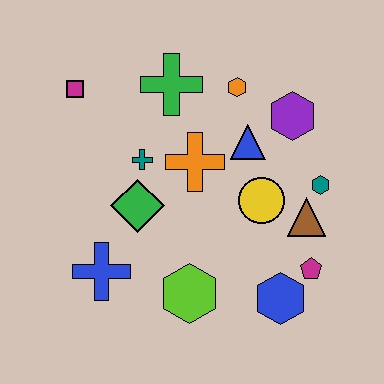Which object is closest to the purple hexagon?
The blue triangle is closest to the purple hexagon.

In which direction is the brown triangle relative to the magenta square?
The brown triangle is to the right of the magenta square.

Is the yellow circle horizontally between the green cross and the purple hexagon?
Yes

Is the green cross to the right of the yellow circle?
No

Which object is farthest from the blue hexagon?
The magenta square is farthest from the blue hexagon.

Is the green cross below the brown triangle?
No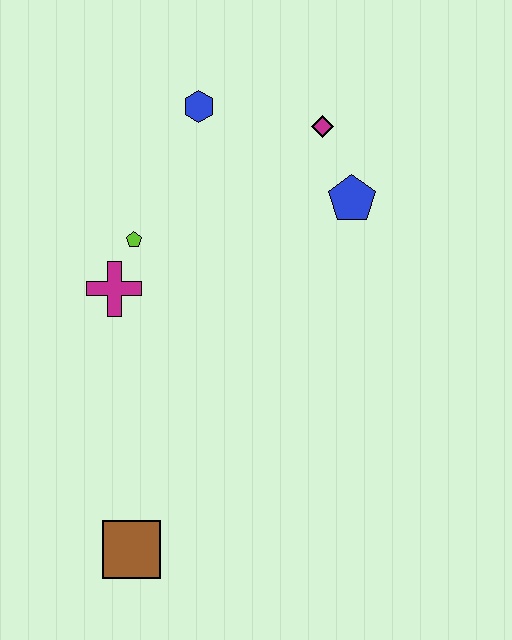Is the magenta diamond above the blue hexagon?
No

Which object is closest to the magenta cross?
The lime pentagon is closest to the magenta cross.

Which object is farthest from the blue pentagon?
The brown square is farthest from the blue pentagon.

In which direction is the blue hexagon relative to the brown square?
The blue hexagon is above the brown square.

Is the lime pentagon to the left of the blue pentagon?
Yes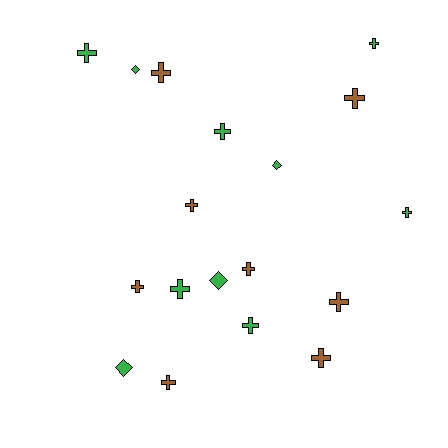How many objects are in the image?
There are 18 objects.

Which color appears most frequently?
Green, with 10 objects.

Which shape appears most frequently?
Cross, with 14 objects.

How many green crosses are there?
There are 6 green crosses.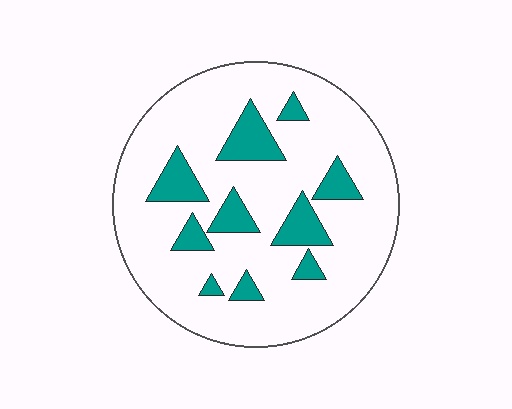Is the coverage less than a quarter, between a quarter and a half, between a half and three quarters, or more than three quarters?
Less than a quarter.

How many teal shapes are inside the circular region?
10.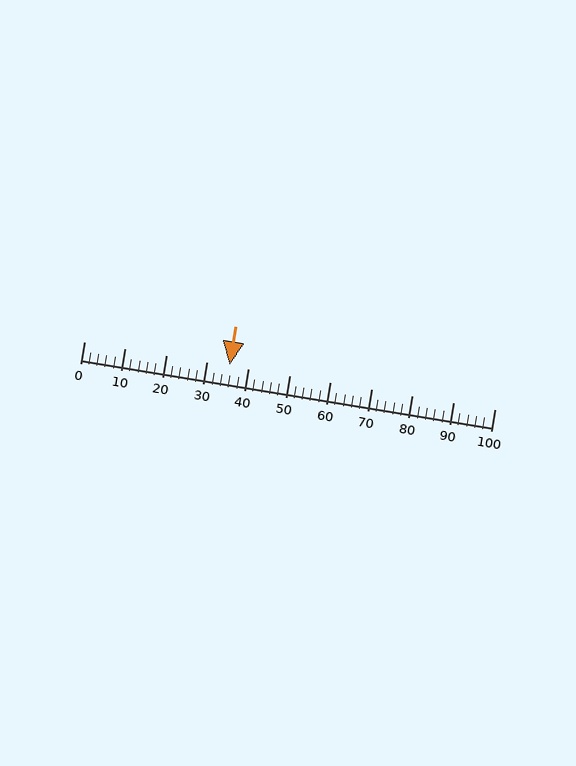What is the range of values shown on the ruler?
The ruler shows values from 0 to 100.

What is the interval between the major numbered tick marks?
The major tick marks are spaced 10 units apart.